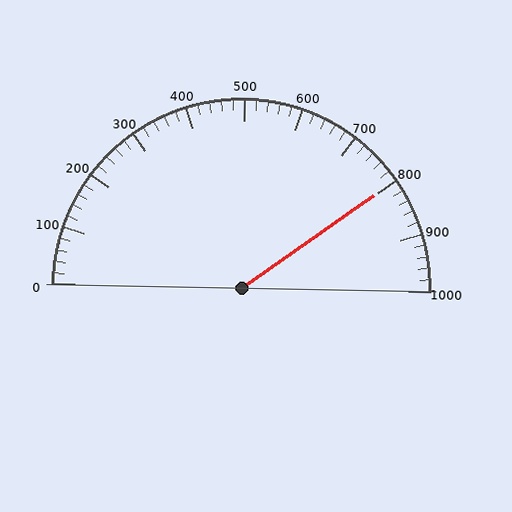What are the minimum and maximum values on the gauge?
The gauge ranges from 0 to 1000.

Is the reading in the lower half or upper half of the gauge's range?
The reading is in the upper half of the range (0 to 1000).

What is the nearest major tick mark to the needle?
The nearest major tick mark is 800.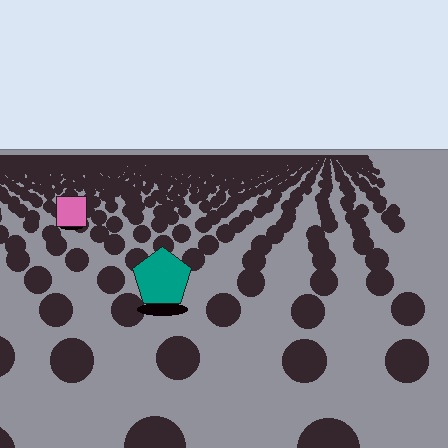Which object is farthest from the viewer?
The pink square is farthest from the viewer. It appears smaller and the ground texture around it is denser.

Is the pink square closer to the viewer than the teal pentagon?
No. The teal pentagon is closer — you can tell from the texture gradient: the ground texture is coarser near it.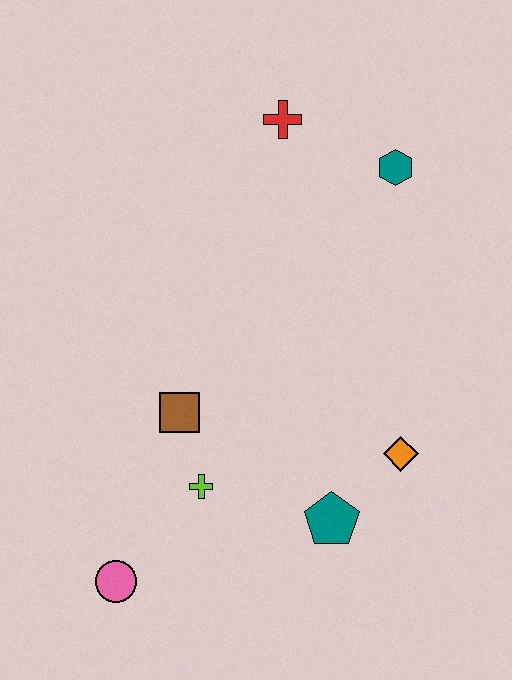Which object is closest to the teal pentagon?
The orange diamond is closest to the teal pentagon.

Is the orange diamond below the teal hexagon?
Yes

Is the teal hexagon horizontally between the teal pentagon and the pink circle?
No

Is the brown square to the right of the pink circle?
Yes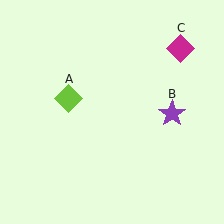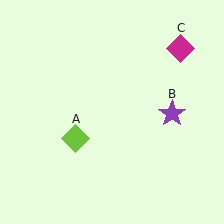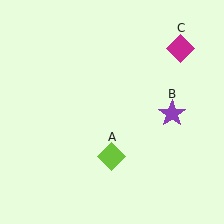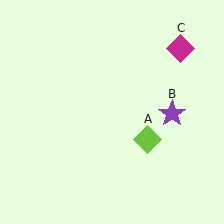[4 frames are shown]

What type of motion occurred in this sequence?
The lime diamond (object A) rotated counterclockwise around the center of the scene.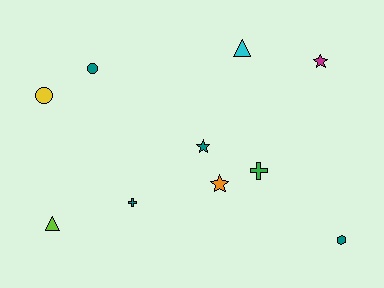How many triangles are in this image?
There are 2 triangles.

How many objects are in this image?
There are 10 objects.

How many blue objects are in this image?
There are no blue objects.